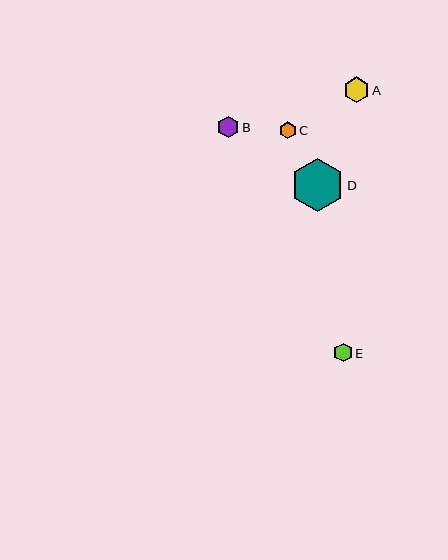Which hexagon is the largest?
Hexagon D is the largest with a size of approximately 53 pixels.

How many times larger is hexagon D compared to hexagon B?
Hexagon D is approximately 2.5 times the size of hexagon B.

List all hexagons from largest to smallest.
From largest to smallest: D, A, B, E, C.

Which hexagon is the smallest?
Hexagon C is the smallest with a size of approximately 17 pixels.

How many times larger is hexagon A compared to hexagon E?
Hexagon A is approximately 1.4 times the size of hexagon E.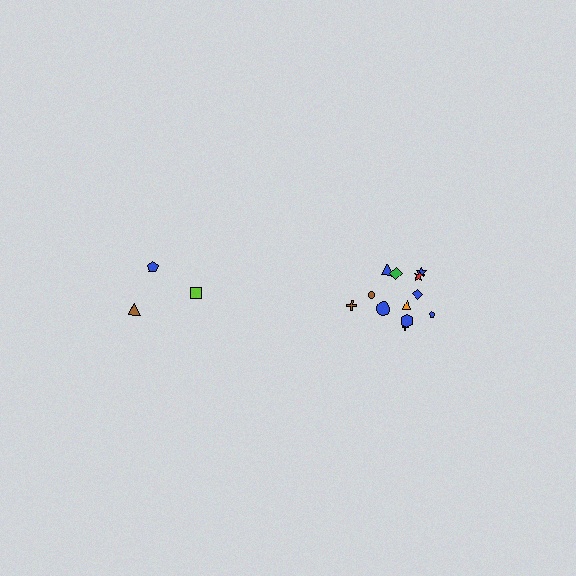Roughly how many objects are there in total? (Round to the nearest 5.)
Roughly 15 objects in total.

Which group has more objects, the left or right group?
The right group.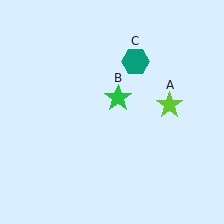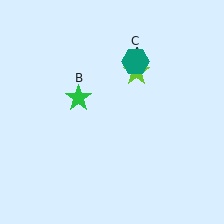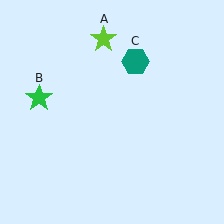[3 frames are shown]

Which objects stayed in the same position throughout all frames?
Teal hexagon (object C) remained stationary.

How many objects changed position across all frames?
2 objects changed position: lime star (object A), green star (object B).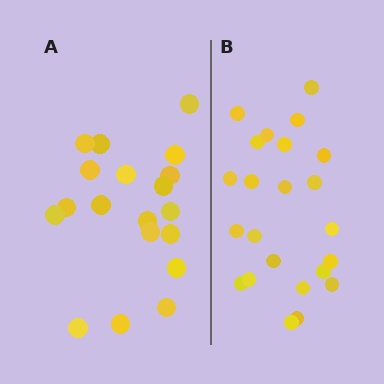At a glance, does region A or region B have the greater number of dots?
Region B (the right region) has more dots.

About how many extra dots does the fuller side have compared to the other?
Region B has about 4 more dots than region A.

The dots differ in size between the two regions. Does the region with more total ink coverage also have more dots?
No. Region A has more total ink coverage because its dots are larger, but region B actually contains more individual dots. Total area can be misleading — the number of items is what matters here.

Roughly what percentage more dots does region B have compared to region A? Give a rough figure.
About 20% more.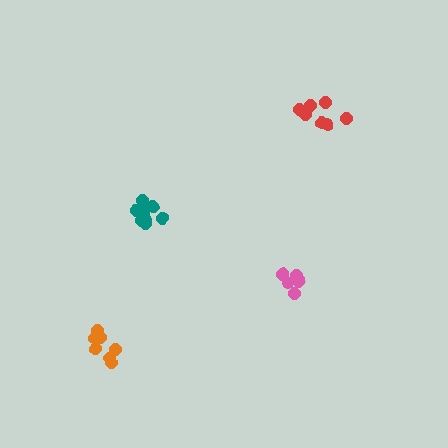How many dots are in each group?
Group 1: 7 dots, Group 2: 6 dots, Group 3: 9 dots, Group 4: 7 dots (29 total).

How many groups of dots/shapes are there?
There are 4 groups.